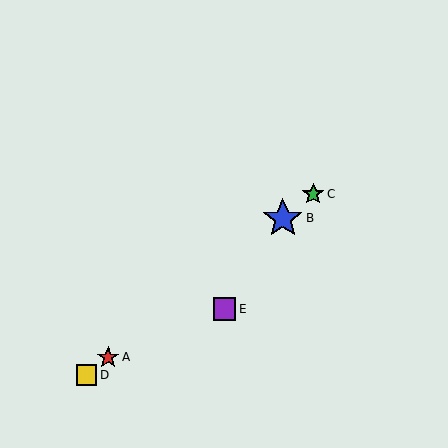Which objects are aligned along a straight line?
Objects A, B, C, D are aligned along a straight line.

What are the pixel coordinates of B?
Object B is at (283, 218).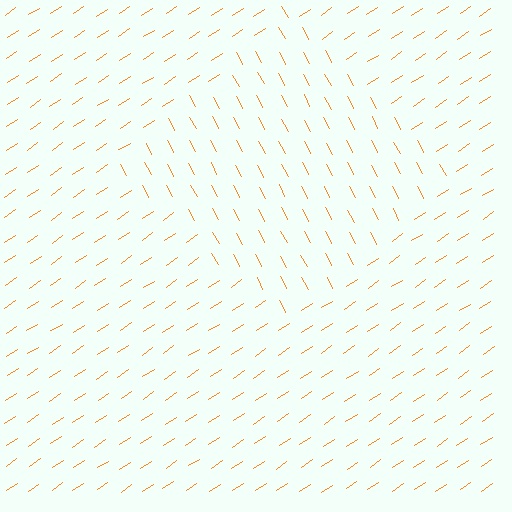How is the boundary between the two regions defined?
The boundary is defined purely by a change in line orientation (approximately 84 degrees difference). All lines are the same color and thickness.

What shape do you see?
I see a diamond.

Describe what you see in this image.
The image is filled with small orange line segments. A diamond region in the image has lines oriented differently from the surrounding lines, creating a visible texture boundary.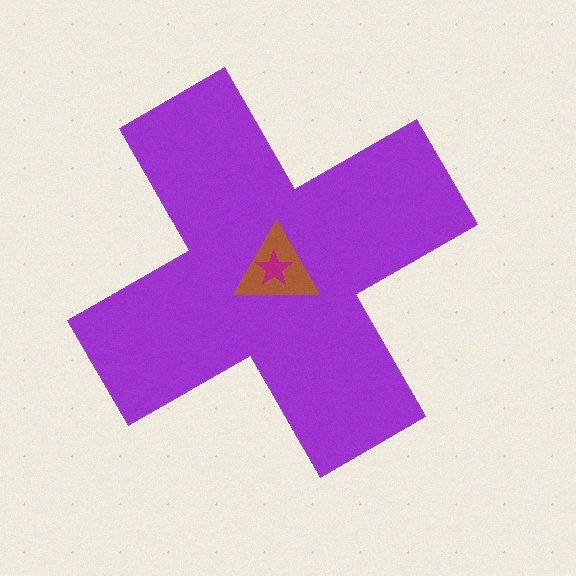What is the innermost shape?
The magenta star.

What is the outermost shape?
The purple cross.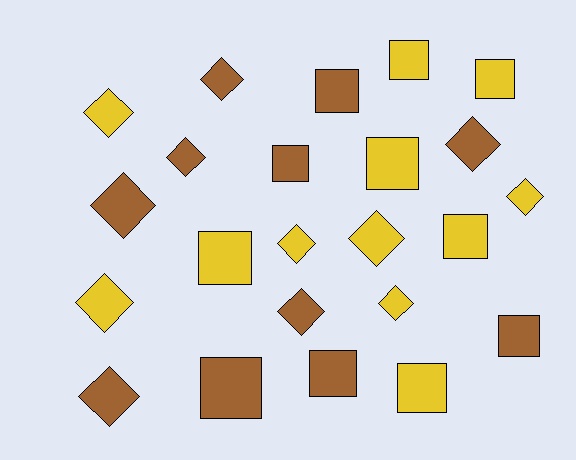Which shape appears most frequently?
Diamond, with 12 objects.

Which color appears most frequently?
Yellow, with 12 objects.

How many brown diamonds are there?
There are 6 brown diamonds.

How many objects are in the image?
There are 23 objects.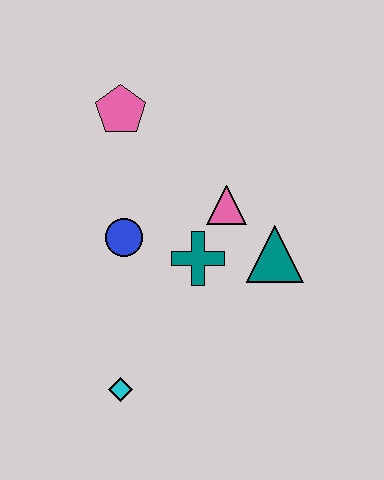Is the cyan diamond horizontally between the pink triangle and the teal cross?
No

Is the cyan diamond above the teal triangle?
No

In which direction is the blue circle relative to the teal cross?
The blue circle is to the left of the teal cross.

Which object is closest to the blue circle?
The teal cross is closest to the blue circle.